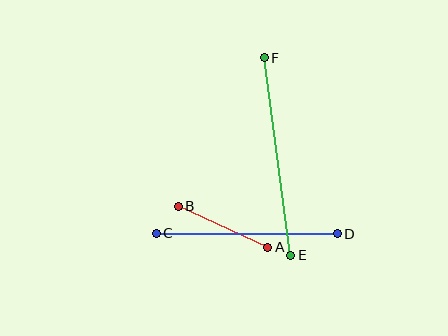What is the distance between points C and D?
The distance is approximately 181 pixels.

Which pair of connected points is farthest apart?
Points E and F are farthest apart.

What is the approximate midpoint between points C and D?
The midpoint is at approximately (247, 233) pixels.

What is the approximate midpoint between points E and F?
The midpoint is at approximately (277, 156) pixels.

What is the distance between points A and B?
The distance is approximately 99 pixels.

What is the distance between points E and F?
The distance is approximately 199 pixels.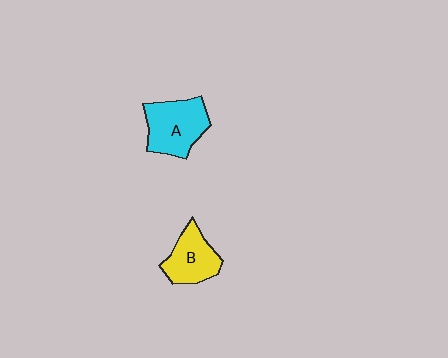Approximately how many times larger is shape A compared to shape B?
Approximately 1.3 times.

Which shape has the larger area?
Shape A (cyan).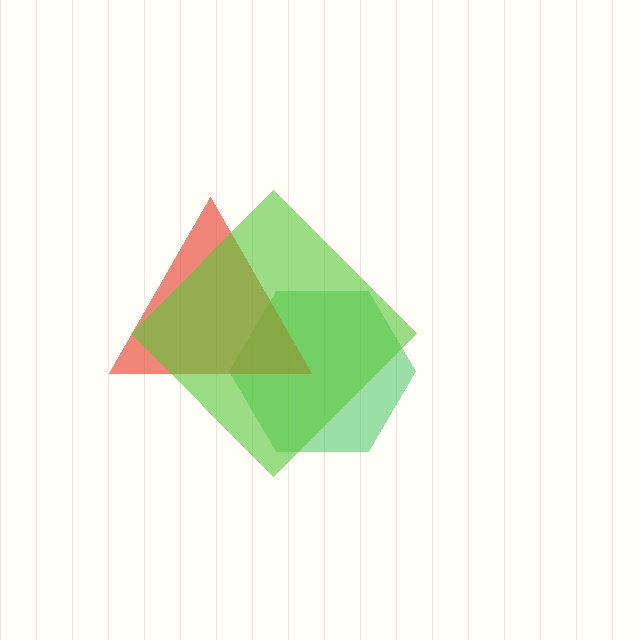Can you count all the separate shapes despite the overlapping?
Yes, there are 3 separate shapes.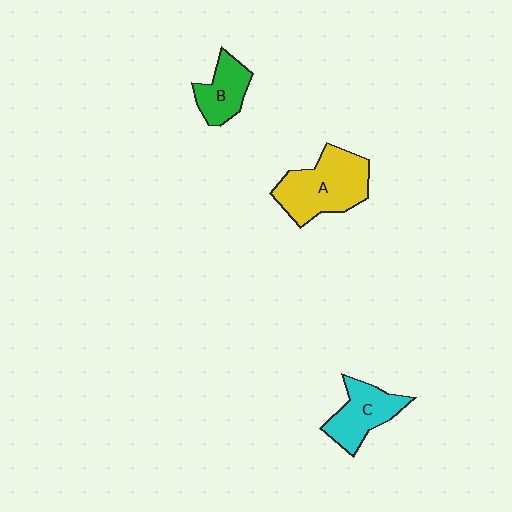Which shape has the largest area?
Shape A (yellow).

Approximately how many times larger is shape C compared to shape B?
Approximately 1.2 times.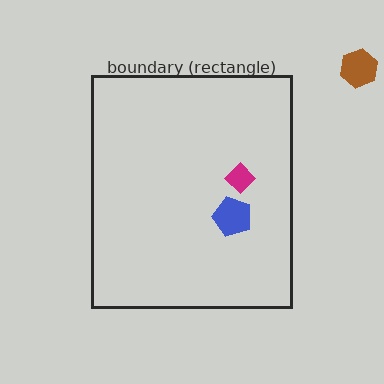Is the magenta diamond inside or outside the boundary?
Inside.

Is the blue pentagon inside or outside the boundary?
Inside.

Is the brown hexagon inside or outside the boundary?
Outside.